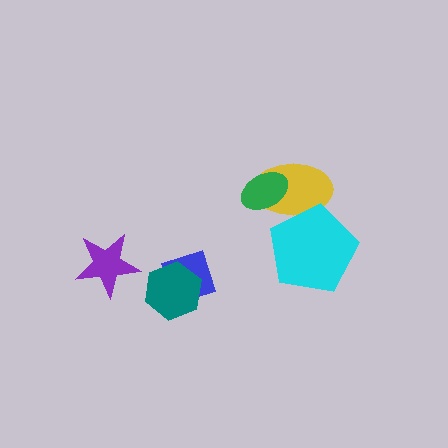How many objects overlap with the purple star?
0 objects overlap with the purple star.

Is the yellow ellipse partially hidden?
Yes, it is partially covered by another shape.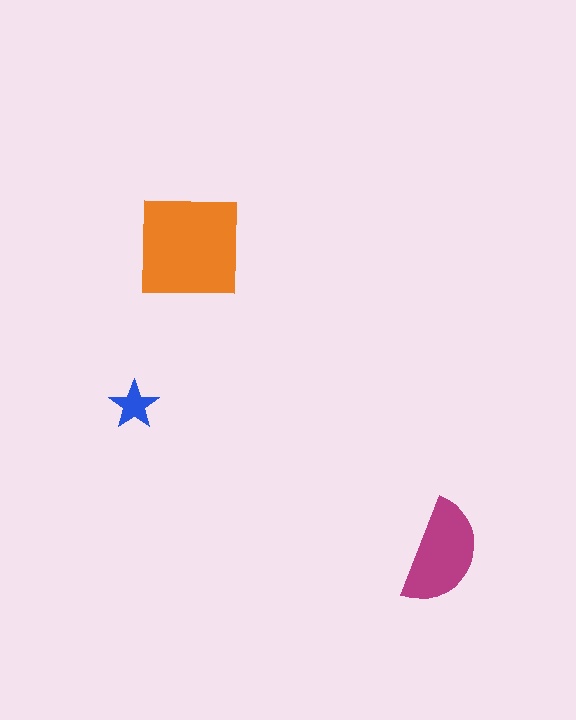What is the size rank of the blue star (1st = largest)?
3rd.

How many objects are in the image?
There are 3 objects in the image.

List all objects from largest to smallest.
The orange square, the magenta semicircle, the blue star.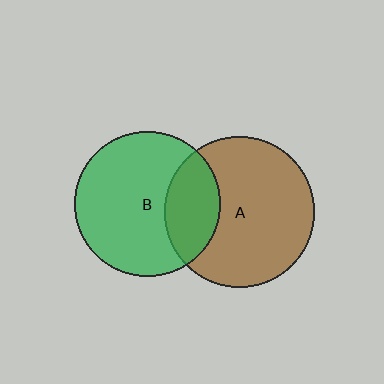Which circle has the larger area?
Circle A (brown).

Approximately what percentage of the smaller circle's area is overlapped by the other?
Approximately 25%.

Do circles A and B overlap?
Yes.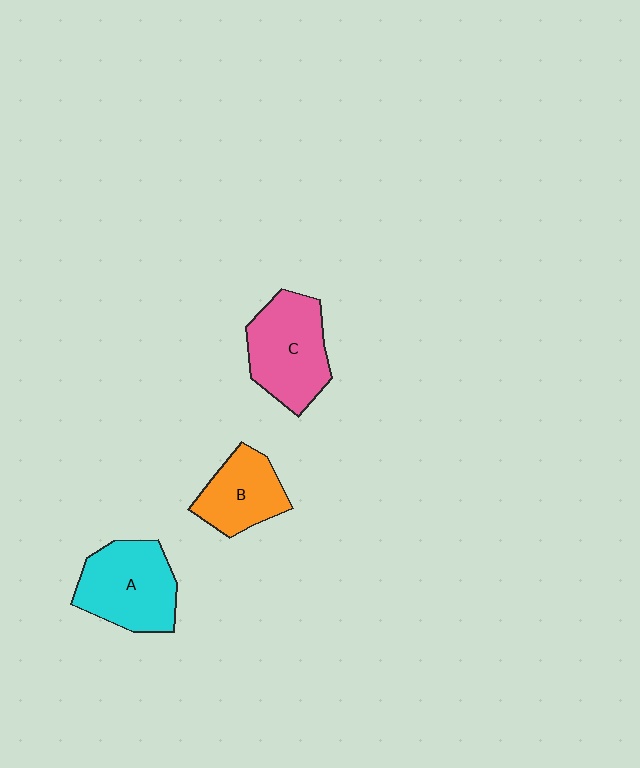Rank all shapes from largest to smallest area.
From largest to smallest: C (pink), A (cyan), B (orange).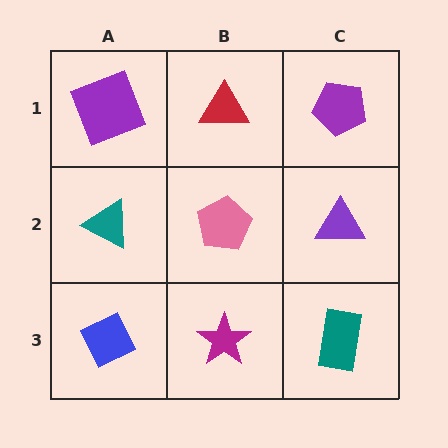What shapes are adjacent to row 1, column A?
A teal triangle (row 2, column A), a red triangle (row 1, column B).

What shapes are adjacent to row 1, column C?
A purple triangle (row 2, column C), a red triangle (row 1, column B).